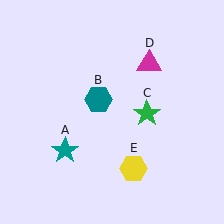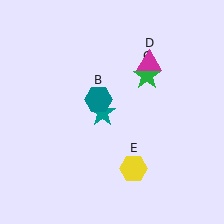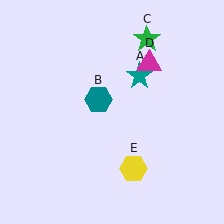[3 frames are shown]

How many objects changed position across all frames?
2 objects changed position: teal star (object A), green star (object C).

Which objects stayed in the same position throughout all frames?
Teal hexagon (object B) and magenta triangle (object D) and yellow hexagon (object E) remained stationary.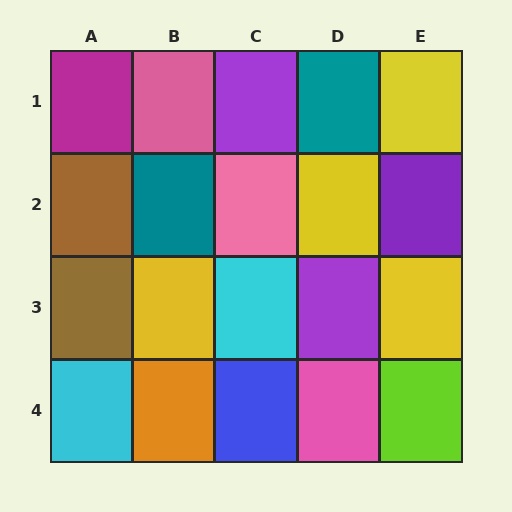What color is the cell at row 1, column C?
Purple.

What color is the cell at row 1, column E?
Yellow.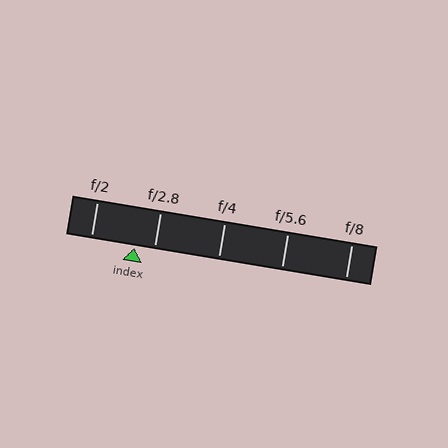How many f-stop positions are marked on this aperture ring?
There are 5 f-stop positions marked.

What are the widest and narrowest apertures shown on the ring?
The widest aperture shown is f/2 and the narrowest is f/8.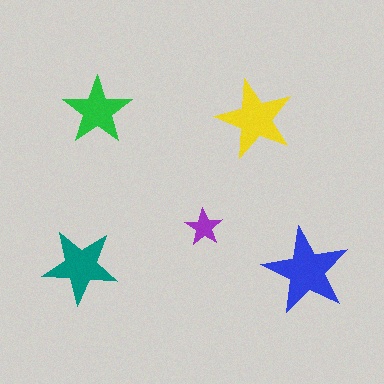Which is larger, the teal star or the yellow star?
The yellow one.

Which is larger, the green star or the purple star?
The green one.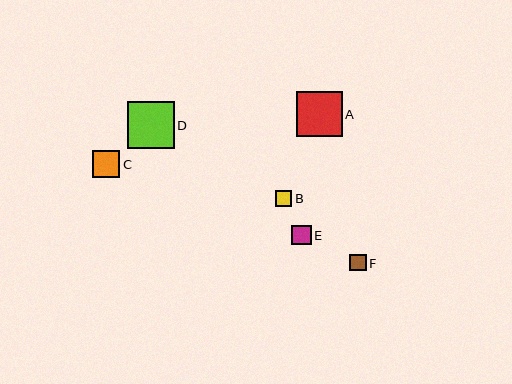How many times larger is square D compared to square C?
Square D is approximately 1.7 times the size of square C.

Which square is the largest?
Square D is the largest with a size of approximately 47 pixels.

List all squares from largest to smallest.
From largest to smallest: D, A, C, E, F, B.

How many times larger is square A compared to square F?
Square A is approximately 2.7 times the size of square F.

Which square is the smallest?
Square B is the smallest with a size of approximately 16 pixels.